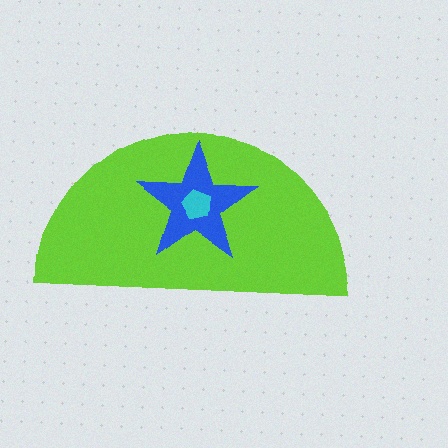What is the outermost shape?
The lime semicircle.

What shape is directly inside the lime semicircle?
The blue star.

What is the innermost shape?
The cyan pentagon.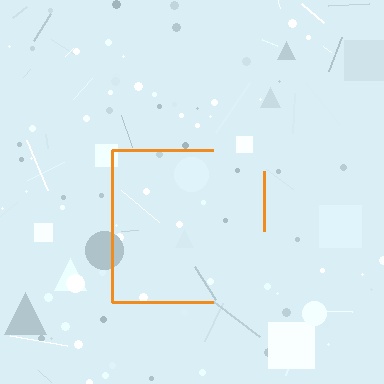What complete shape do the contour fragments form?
The contour fragments form a square.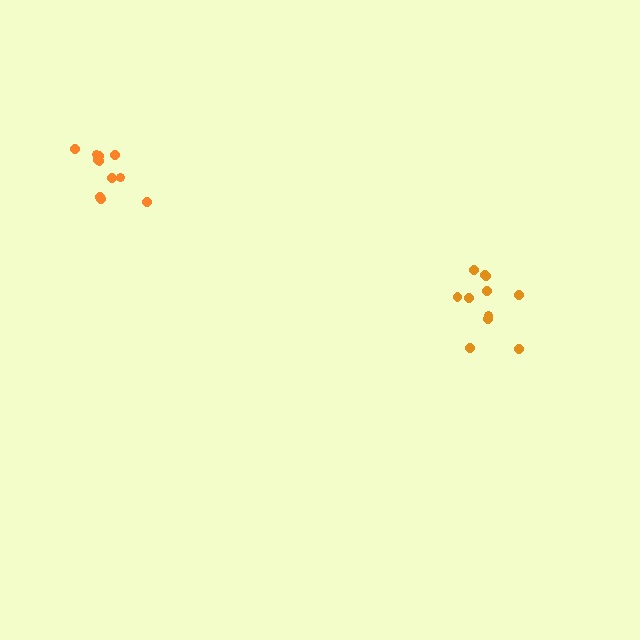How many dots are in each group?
Group 1: 11 dots, Group 2: 11 dots (22 total).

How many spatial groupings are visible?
There are 2 spatial groupings.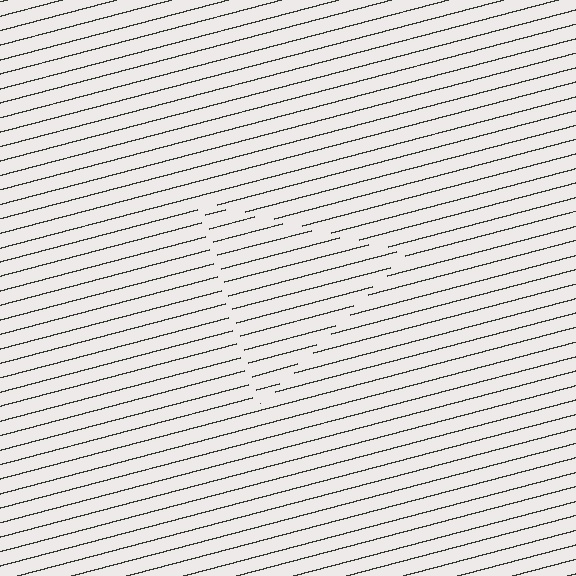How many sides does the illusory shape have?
3 sides — the line-ends trace a triangle.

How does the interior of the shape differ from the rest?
The interior of the shape contains the same grating, shifted by half a period — the contour is defined by the phase discontinuity where line-ends from the inner and outer gratings abut.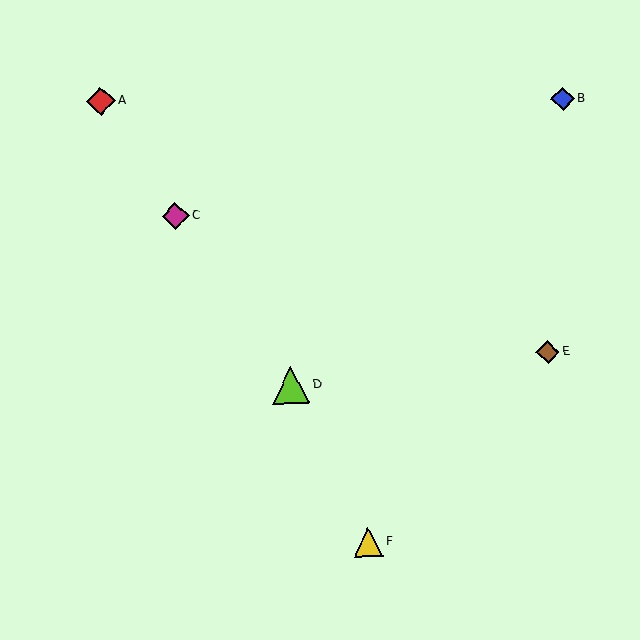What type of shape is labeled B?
Shape B is a blue diamond.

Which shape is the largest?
The lime triangle (labeled D) is the largest.